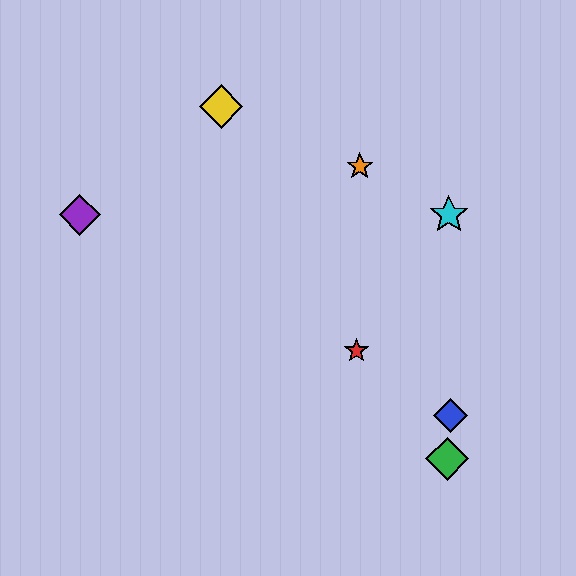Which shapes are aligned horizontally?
The purple diamond, the cyan star are aligned horizontally.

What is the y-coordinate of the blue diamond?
The blue diamond is at y≈416.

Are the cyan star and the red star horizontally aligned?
No, the cyan star is at y≈215 and the red star is at y≈351.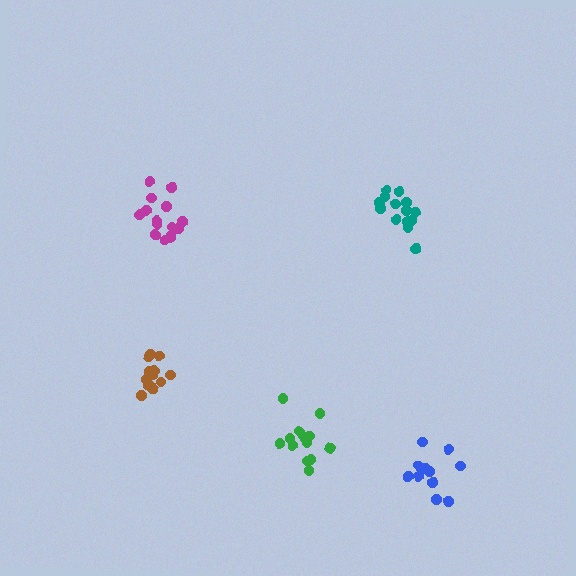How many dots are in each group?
Group 1: 13 dots, Group 2: 11 dots, Group 3: 12 dots, Group 4: 14 dots, Group 5: 15 dots (65 total).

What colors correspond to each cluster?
The clusters are colored: green, blue, brown, teal, magenta.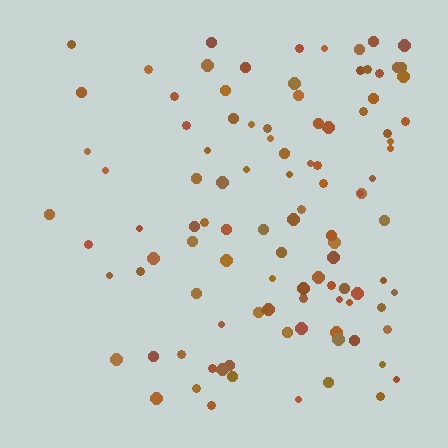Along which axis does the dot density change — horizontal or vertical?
Horizontal.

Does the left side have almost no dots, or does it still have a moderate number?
Still a moderate number, just noticeably fewer than the right.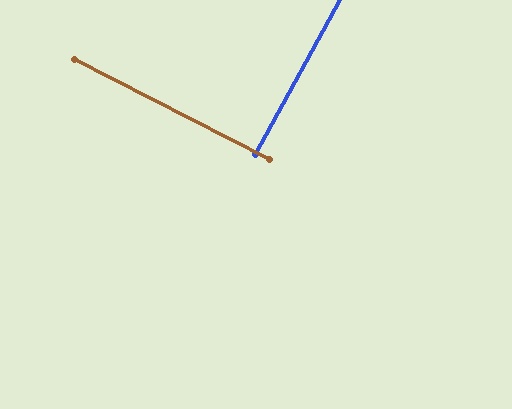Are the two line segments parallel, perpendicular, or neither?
Perpendicular — they meet at approximately 88°.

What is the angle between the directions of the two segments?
Approximately 88 degrees.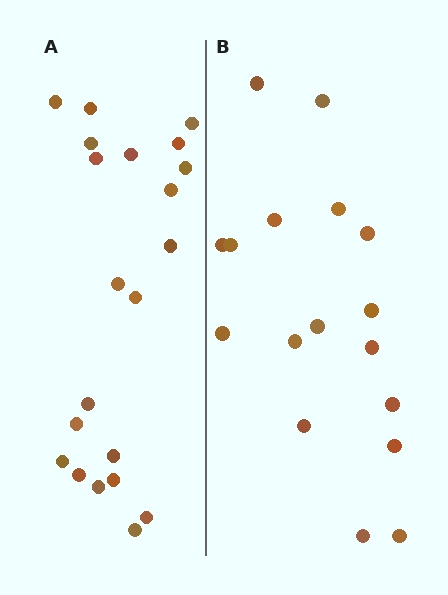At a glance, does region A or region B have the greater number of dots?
Region A (the left region) has more dots.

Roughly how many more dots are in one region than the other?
Region A has about 4 more dots than region B.